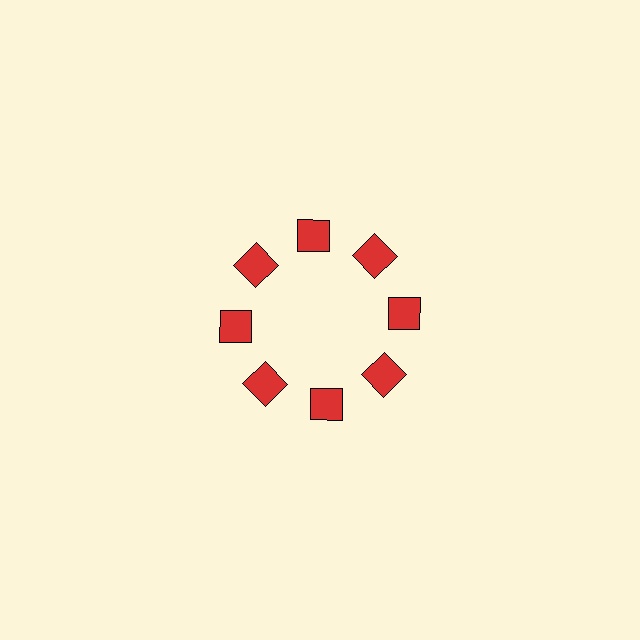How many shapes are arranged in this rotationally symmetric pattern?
There are 8 shapes, arranged in 8 groups of 1.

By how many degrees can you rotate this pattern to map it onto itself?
The pattern maps onto itself every 45 degrees of rotation.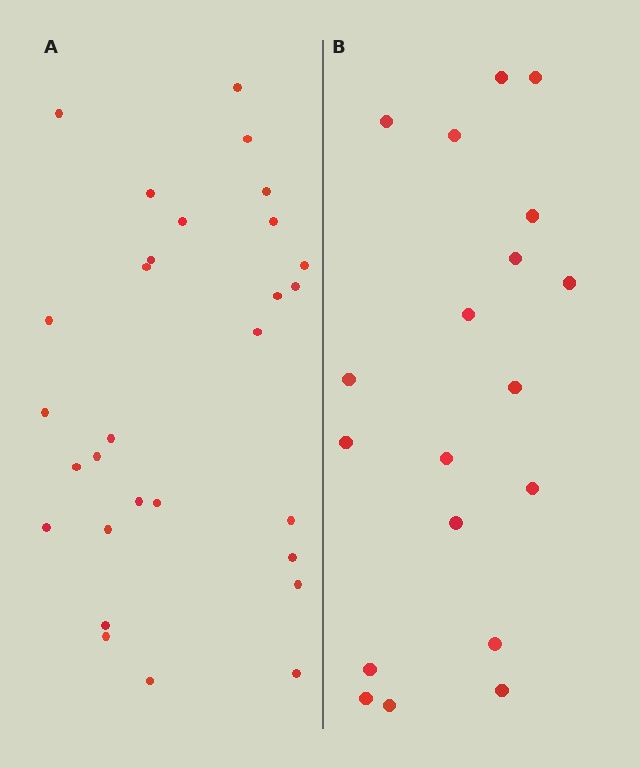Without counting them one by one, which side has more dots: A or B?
Region A (the left region) has more dots.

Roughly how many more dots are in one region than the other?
Region A has roughly 10 or so more dots than region B.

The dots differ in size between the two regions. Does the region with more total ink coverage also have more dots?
No. Region B has more total ink coverage because its dots are larger, but region A actually contains more individual dots. Total area can be misleading — the number of items is what matters here.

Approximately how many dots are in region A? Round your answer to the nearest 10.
About 30 dots. (The exact count is 29, which rounds to 30.)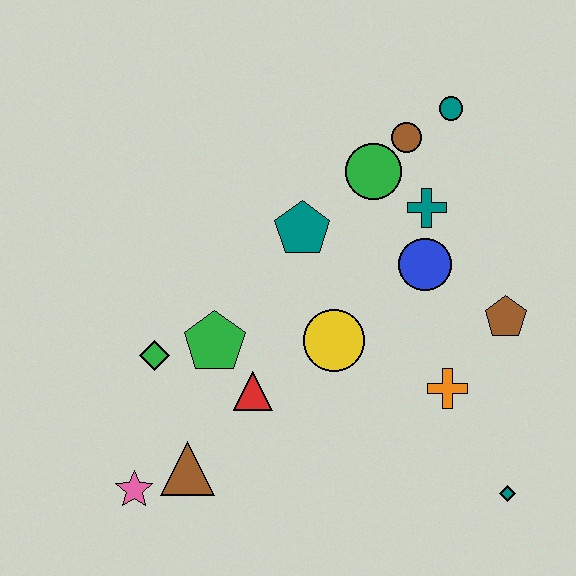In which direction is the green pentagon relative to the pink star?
The green pentagon is above the pink star.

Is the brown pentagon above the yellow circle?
Yes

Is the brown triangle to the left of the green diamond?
No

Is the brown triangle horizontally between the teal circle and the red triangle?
No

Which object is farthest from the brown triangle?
The teal circle is farthest from the brown triangle.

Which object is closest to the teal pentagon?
The green circle is closest to the teal pentagon.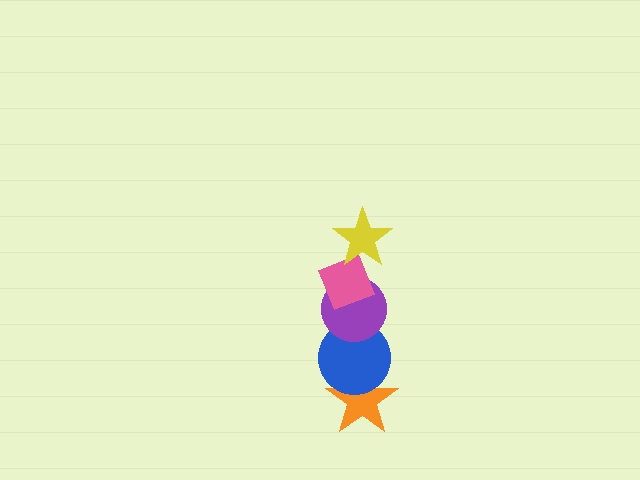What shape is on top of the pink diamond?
The yellow star is on top of the pink diamond.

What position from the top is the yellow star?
The yellow star is 1st from the top.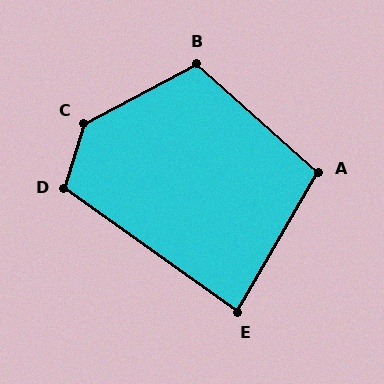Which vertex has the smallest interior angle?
E, at approximately 85 degrees.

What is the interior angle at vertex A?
Approximately 101 degrees (obtuse).